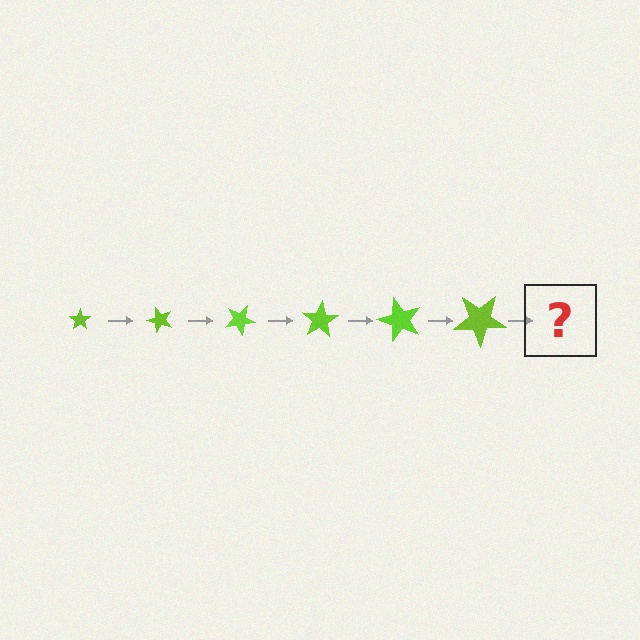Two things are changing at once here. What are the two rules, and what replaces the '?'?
The two rules are that the star grows larger each step and it rotates 50 degrees each step. The '?' should be a star, larger than the previous one and rotated 300 degrees from the start.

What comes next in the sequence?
The next element should be a star, larger than the previous one and rotated 300 degrees from the start.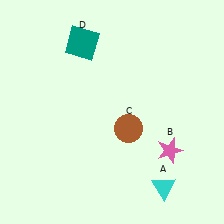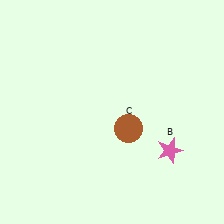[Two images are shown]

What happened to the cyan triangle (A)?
The cyan triangle (A) was removed in Image 2. It was in the bottom-right area of Image 1.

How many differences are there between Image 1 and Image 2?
There are 2 differences between the two images.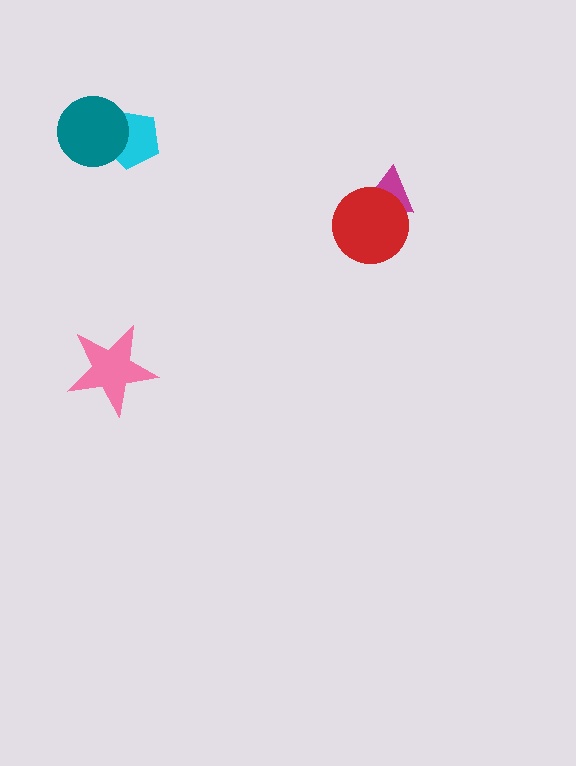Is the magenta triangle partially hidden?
Yes, it is partially covered by another shape.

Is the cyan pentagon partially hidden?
Yes, it is partially covered by another shape.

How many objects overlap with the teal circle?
1 object overlaps with the teal circle.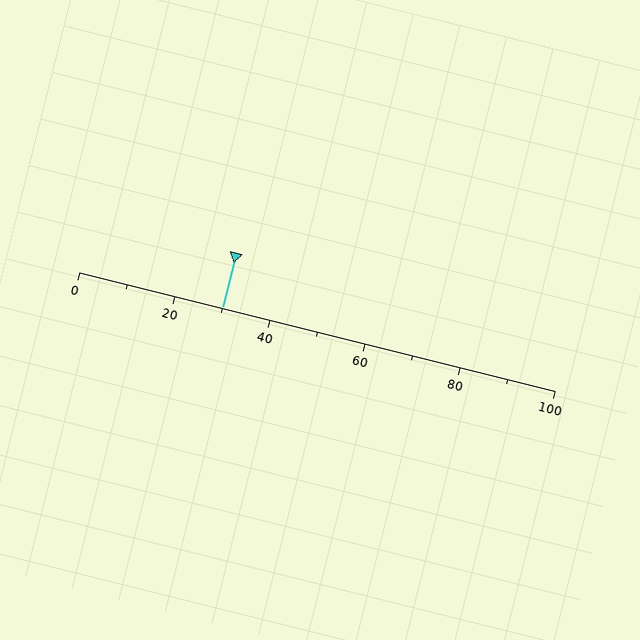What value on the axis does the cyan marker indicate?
The marker indicates approximately 30.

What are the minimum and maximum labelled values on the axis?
The axis runs from 0 to 100.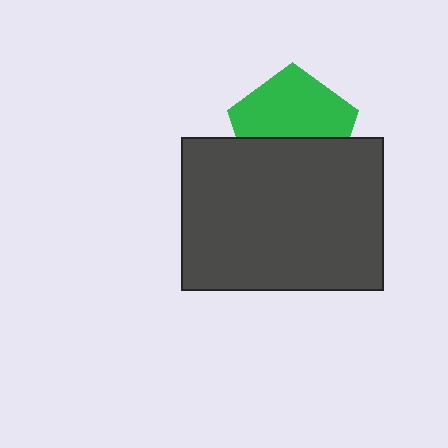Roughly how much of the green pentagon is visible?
About half of it is visible (roughly 57%).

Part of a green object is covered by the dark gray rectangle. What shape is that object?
It is a pentagon.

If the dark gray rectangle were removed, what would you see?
You would see the complete green pentagon.